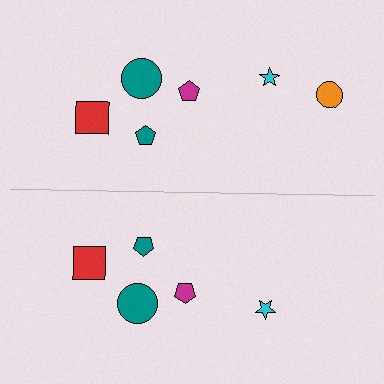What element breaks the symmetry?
A orange circle is missing from the bottom side.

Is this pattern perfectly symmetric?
No, the pattern is not perfectly symmetric. A orange circle is missing from the bottom side.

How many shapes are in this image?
There are 11 shapes in this image.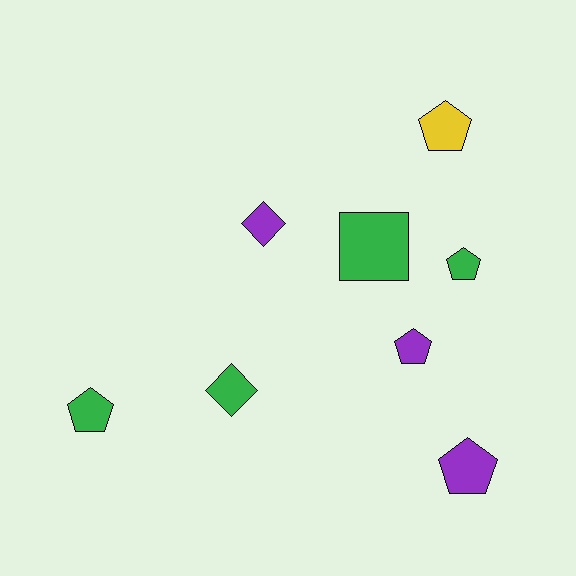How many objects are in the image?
There are 8 objects.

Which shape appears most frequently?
Pentagon, with 5 objects.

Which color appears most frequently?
Green, with 4 objects.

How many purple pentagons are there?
There are 2 purple pentagons.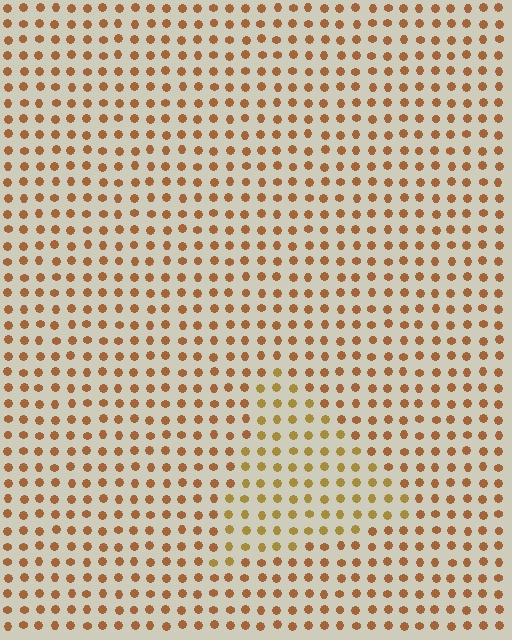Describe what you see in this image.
The image is filled with small brown elements in a uniform arrangement. A triangle-shaped region is visible where the elements are tinted to a slightly different hue, forming a subtle color boundary.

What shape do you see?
I see a triangle.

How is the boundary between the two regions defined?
The boundary is defined purely by a slight shift in hue (about 23 degrees). Spacing, size, and orientation are identical on both sides.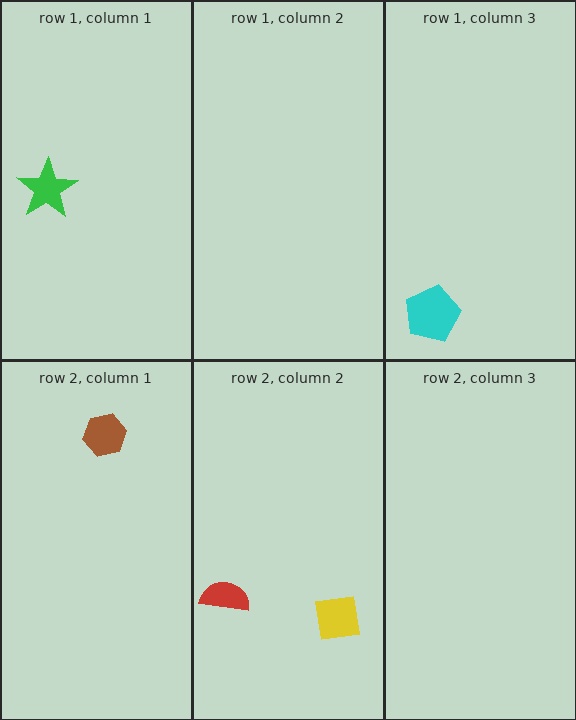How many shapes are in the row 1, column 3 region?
1.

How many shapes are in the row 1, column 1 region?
1.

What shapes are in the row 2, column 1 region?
The brown hexagon.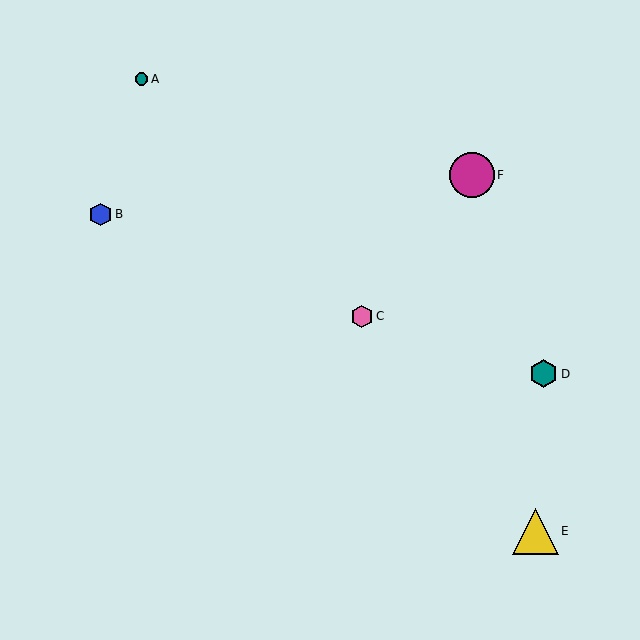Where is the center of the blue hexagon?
The center of the blue hexagon is at (101, 214).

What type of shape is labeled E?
Shape E is a yellow triangle.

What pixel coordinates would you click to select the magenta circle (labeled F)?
Click at (472, 175) to select the magenta circle F.